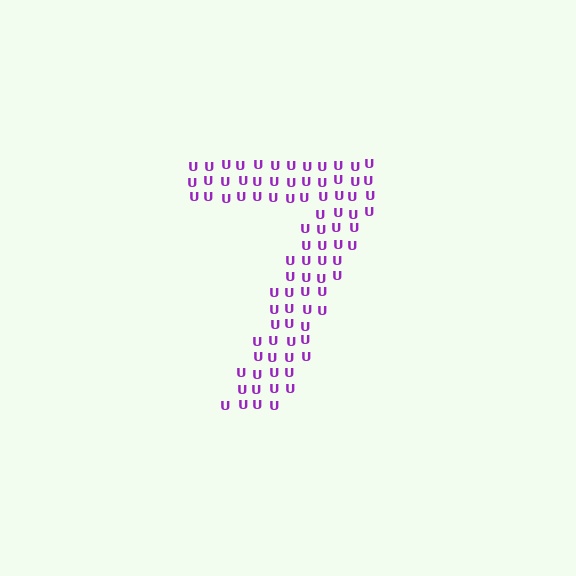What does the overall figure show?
The overall figure shows the digit 7.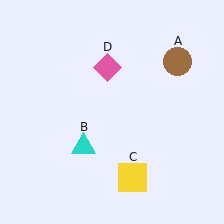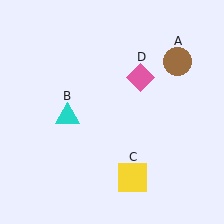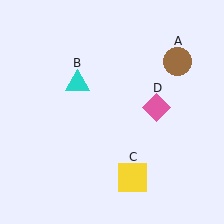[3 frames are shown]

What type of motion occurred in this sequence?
The cyan triangle (object B), pink diamond (object D) rotated clockwise around the center of the scene.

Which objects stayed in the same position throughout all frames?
Brown circle (object A) and yellow square (object C) remained stationary.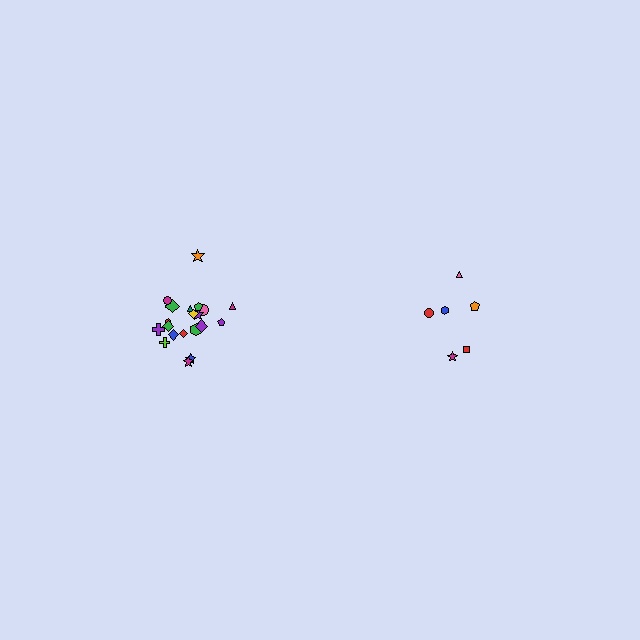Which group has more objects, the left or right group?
The left group.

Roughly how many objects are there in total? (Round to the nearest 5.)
Roughly 30 objects in total.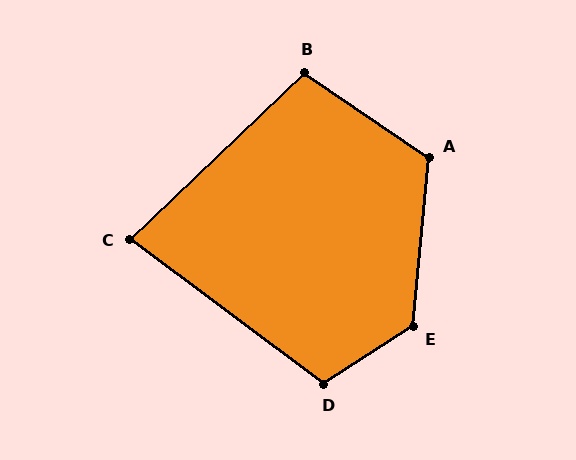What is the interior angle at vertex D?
Approximately 111 degrees (obtuse).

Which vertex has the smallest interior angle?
C, at approximately 81 degrees.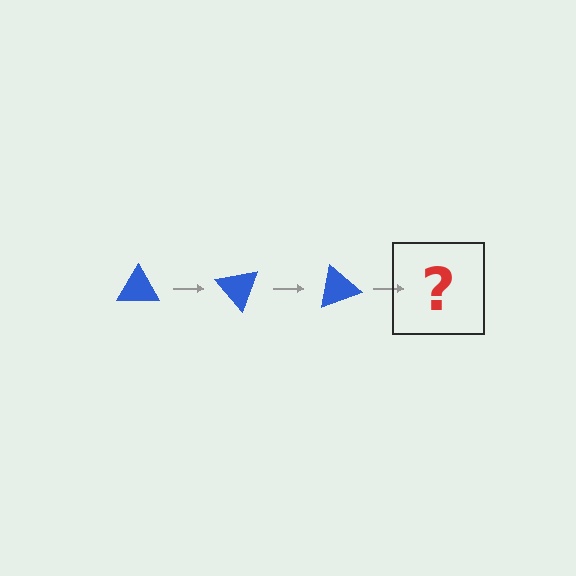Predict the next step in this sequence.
The next step is a blue triangle rotated 150 degrees.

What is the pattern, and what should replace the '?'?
The pattern is that the triangle rotates 50 degrees each step. The '?' should be a blue triangle rotated 150 degrees.